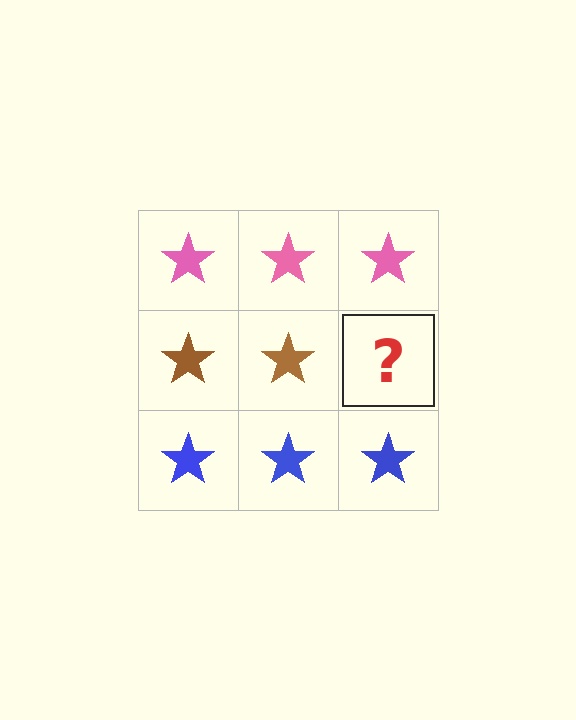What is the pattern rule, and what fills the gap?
The rule is that each row has a consistent color. The gap should be filled with a brown star.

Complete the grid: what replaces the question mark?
The question mark should be replaced with a brown star.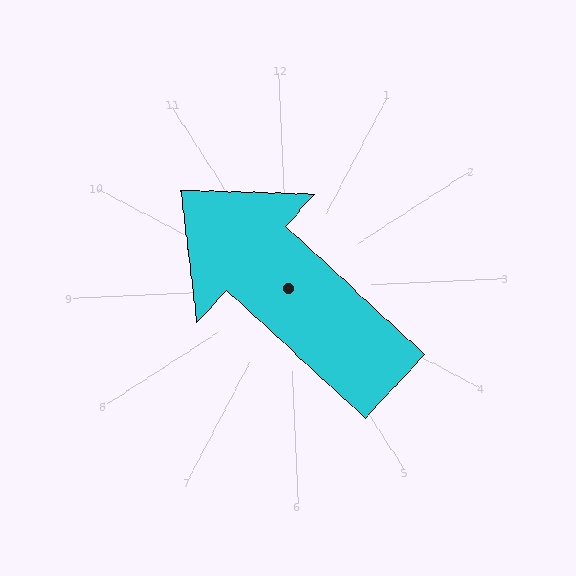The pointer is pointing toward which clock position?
Roughly 11 o'clock.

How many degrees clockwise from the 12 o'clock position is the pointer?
Approximately 315 degrees.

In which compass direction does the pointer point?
Northwest.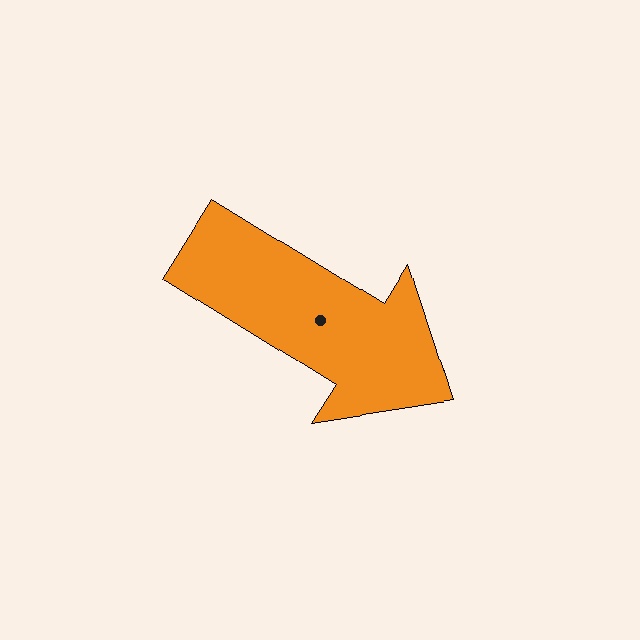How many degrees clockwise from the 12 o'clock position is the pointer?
Approximately 122 degrees.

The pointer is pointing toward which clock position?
Roughly 4 o'clock.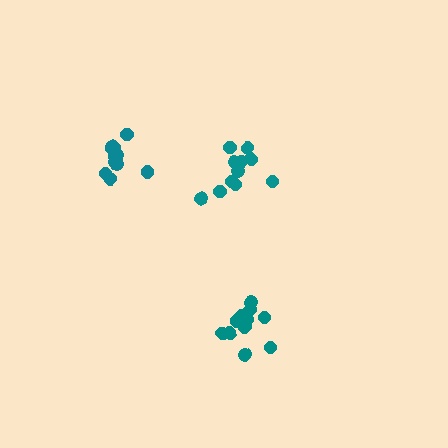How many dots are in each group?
Group 1: 11 dots, Group 2: 11 dots, Group 3: 12 dots (34 total).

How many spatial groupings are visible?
There are 3 spatial groupings.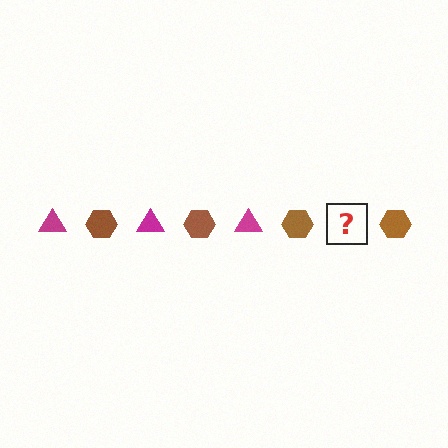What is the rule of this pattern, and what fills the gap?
The rule is that the pattern alternates between magenta triangle and brown hexagon. The gap should be filled with a magenta triangle.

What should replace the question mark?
The question mark should be replaced with a magenta triangle.